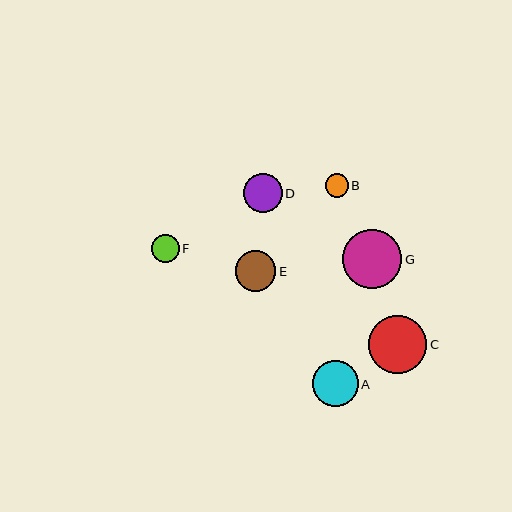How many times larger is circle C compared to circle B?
Circle C is approximately 2.5 times the size of circle B.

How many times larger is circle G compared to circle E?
Circle G is approximately 1.5 times the size of circle E.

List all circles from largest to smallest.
From largest to smallest: G, C, A, E, D, F, B.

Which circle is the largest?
Circle G is the largest with a size of approximately 59 pixels.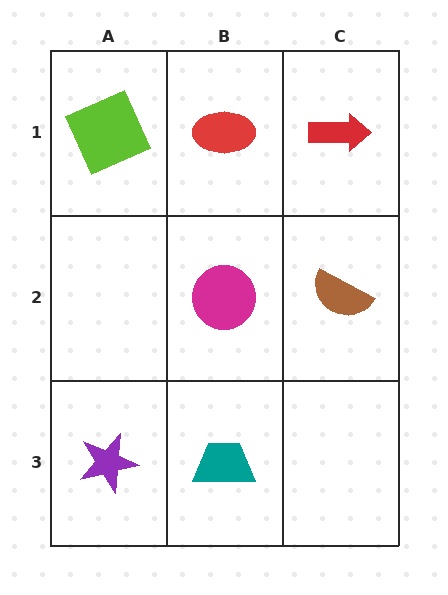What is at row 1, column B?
A red ellipse.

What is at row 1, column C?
A red arrow.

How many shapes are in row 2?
2 shapes.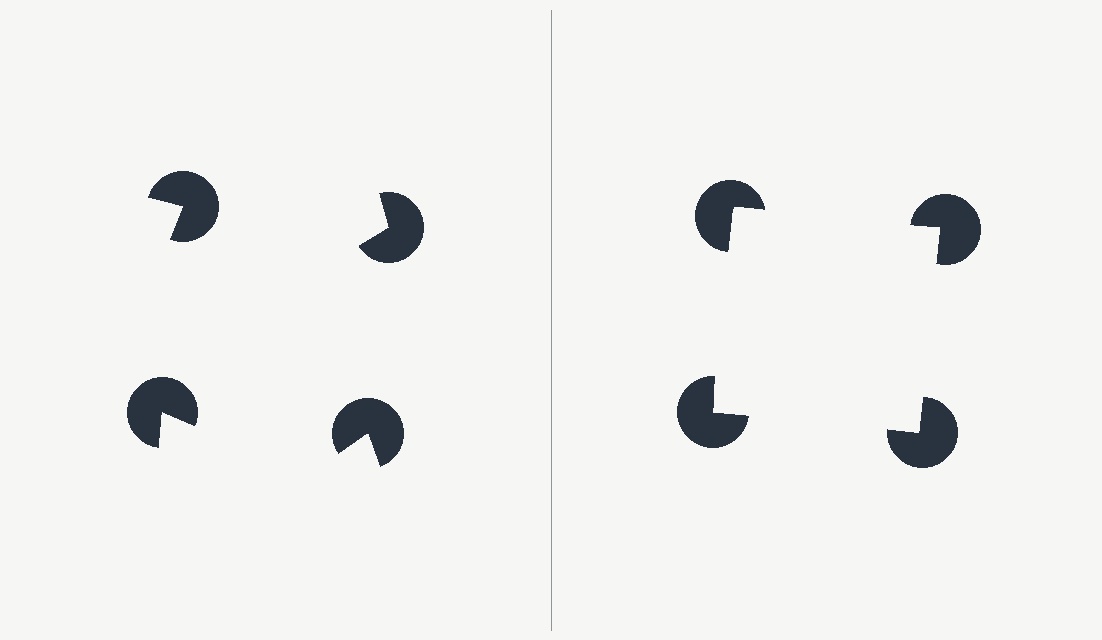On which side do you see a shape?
An illusory square appears on the right side. On the left side the wedge cuts are rotated, so no coherent shape forms.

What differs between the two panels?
The pac-man discs are positioned identically on both sides; only the wedge orientations differ. On the right they align to a square; on the left they are misaligned.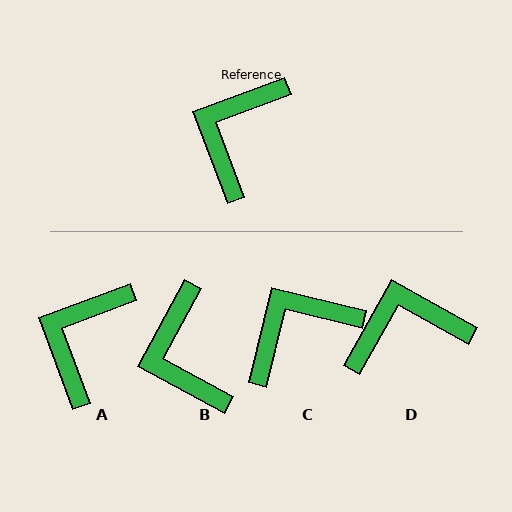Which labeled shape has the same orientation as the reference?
A.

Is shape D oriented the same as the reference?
No, it is off by about 50 degrees.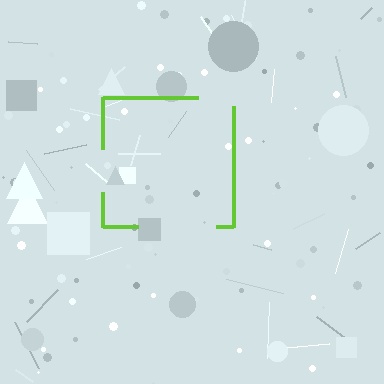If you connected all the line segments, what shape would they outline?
They would outline a square.